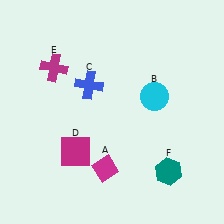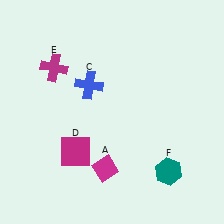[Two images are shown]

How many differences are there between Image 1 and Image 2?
There is 1 difference between the two images.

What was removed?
The cyan circle (B) was removed in Image 2.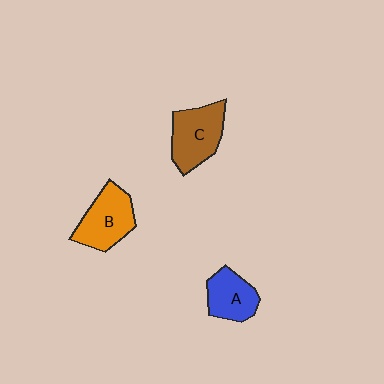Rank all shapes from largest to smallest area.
From largest to smallest: C (brown), B (orange), A (blue).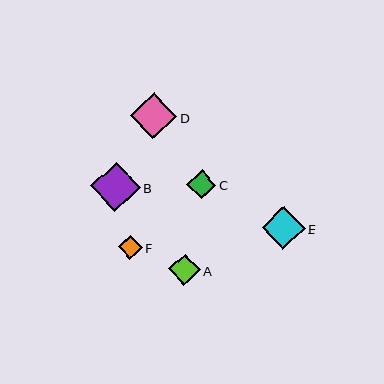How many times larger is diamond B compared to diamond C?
Diamond B is approximately 1.7 times the size of diamond C.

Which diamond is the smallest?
Diamond F is the smallest with a size of approximately 24 pixels.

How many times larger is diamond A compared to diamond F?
Diamond A is approximately 1.3 times the size of diamond F.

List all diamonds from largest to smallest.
From largest to smallest: B, D, E, A, C, F.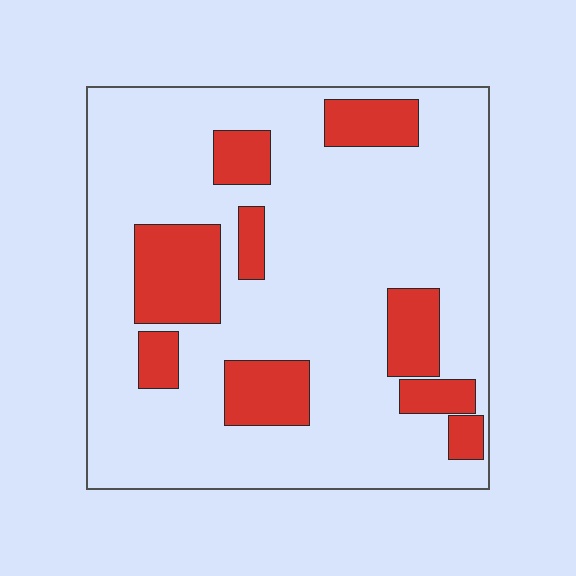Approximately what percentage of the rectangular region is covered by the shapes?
Approximately 20%.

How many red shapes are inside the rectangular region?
9.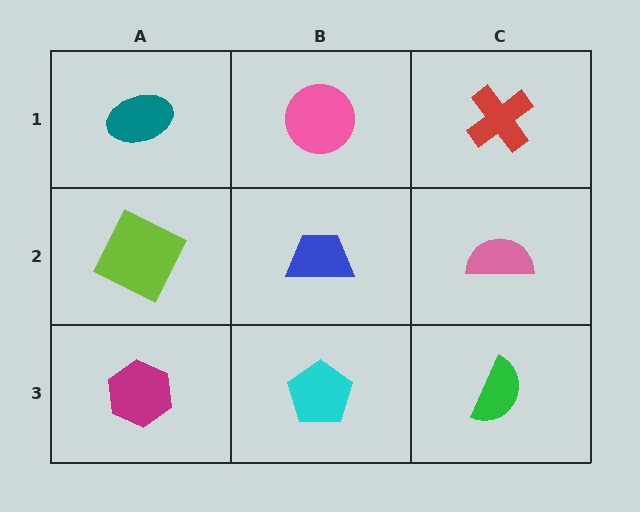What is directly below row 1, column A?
A lime square.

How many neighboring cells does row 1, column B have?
3.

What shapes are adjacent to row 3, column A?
A lime square (row 2, column A), a cyan pentagon (row 3, column B).